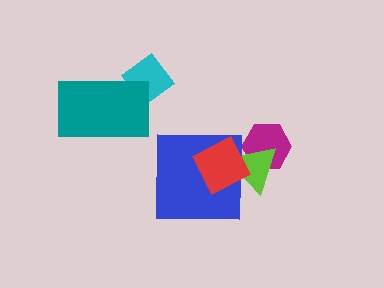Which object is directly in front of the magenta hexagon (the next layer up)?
The lime triangle is directly in front of the magenta hexagon.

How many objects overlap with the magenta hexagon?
2 objects overlap with the magenta hexagon.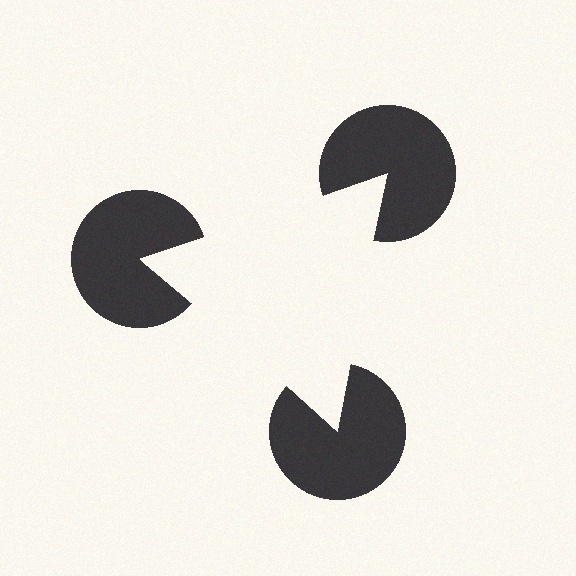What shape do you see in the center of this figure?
An illusory triangle — its edges are inferred from the aligned wedge cuts in the pac-man discs, not physically drawn.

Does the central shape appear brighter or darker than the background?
It typically appears slightly brighter than the background, even though no actual brightness change is drawn.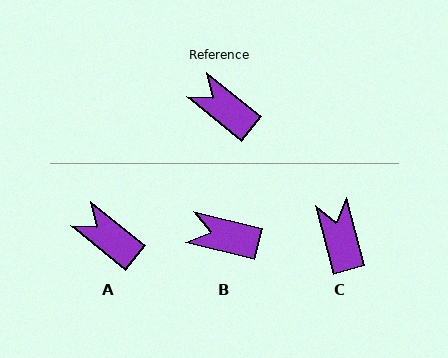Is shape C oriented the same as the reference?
No, it is off by about 36 degrees.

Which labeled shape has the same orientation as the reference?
A.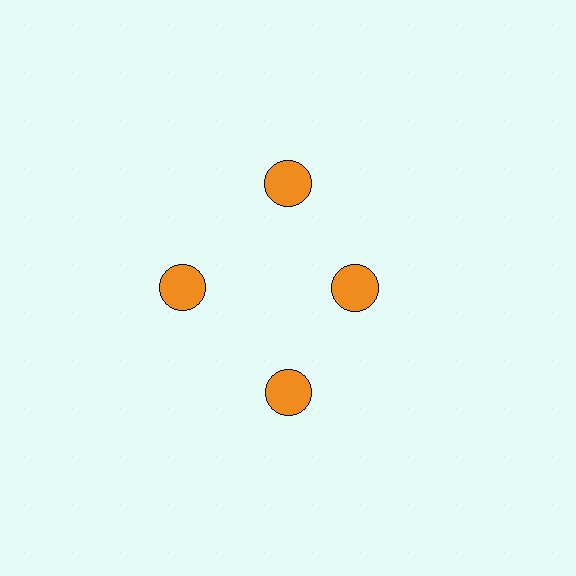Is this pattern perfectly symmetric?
No. The 4 orange circles are arranged in a ring, but one element near the 3 o'clock position is pulled inward toward the center, breaking the 4-fold rotational symmetry.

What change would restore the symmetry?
The symmetry would be restored by moving it outward, back onto the ring so that all 4 circles sit at equal angles and equal distance from the center.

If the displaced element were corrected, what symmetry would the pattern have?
It would have 4-fold rotational symmetry — the pattern would map onto itself every 90 degrees.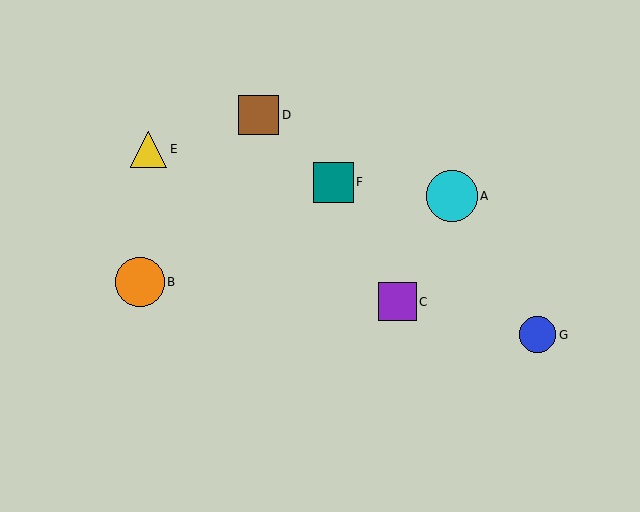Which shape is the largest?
The cyan circle (labeled A) is the largest.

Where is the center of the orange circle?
The center of the orange circle is at (140, 282).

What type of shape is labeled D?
Shape D is a brown square.